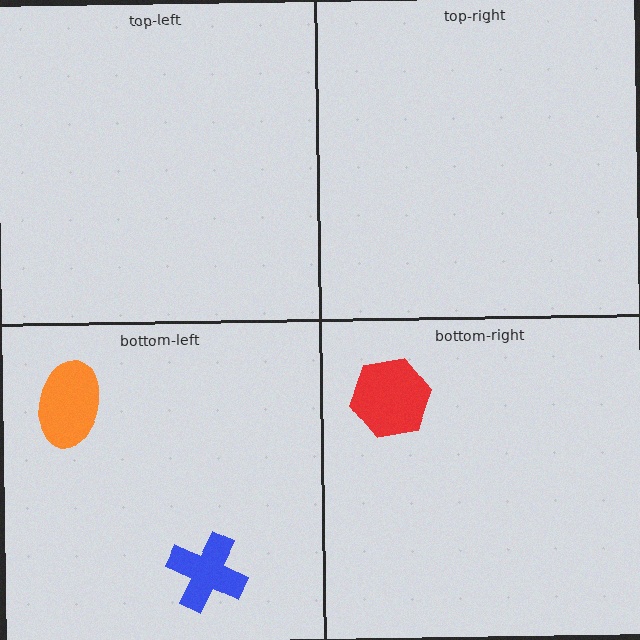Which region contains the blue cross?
The bottom-left region.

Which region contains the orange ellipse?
The bottom-left region.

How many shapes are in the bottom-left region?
2.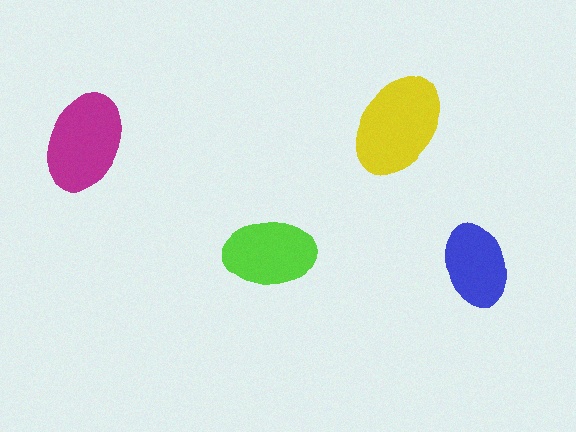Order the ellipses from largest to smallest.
the yellow one, the magenta one, the lime one, the blue one.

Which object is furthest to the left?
The magenta ellipse is leftmost.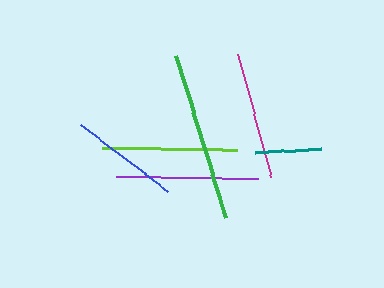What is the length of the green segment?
The green segment is approximately 170 pixels long.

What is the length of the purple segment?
The purple segment is approximately 143 pixels long.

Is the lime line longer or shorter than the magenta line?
The lime line is longer than the magenta line.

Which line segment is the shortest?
The teal line is the shortest at approximately 66 pixels.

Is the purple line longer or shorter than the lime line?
The purple line is longer than the lime line.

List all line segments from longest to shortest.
From longest to shortest: green, purple, lime, magenta, blue, teal.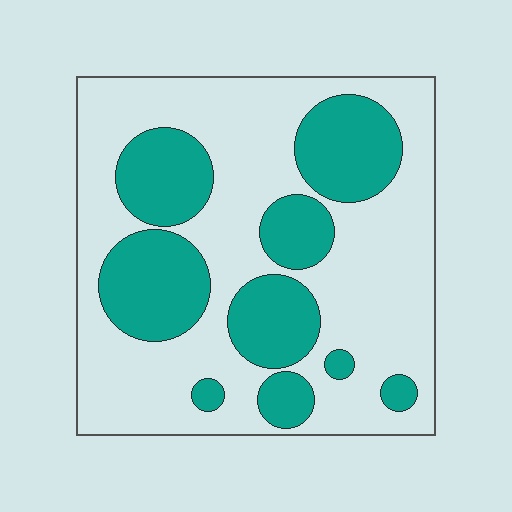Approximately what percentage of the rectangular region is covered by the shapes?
Approximately 35%.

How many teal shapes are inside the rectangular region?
9.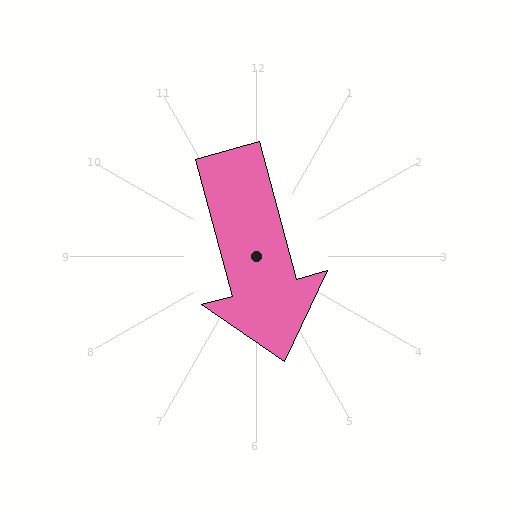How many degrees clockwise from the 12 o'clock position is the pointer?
Approximately 165 degrees.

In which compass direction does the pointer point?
South.